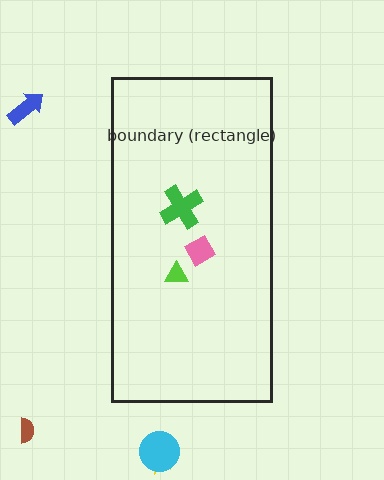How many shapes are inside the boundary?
3 inside, 4 outside.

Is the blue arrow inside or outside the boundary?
Outside.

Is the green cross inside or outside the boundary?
Inside.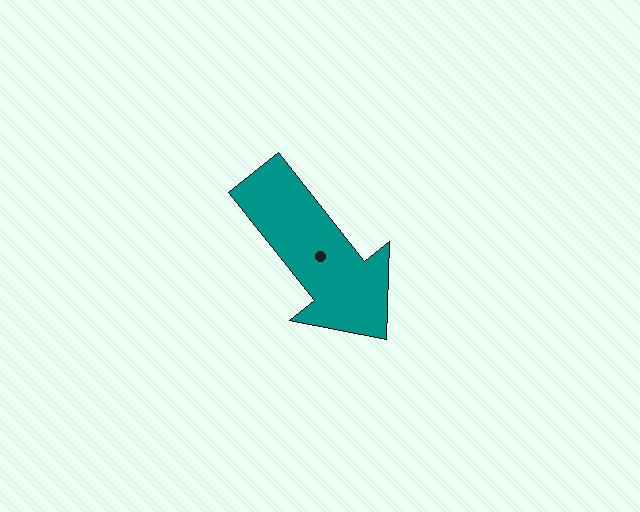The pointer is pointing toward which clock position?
Roughly 5 o'clock.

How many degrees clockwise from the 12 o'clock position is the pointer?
Approximately 142 degrees.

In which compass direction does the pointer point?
Southeast.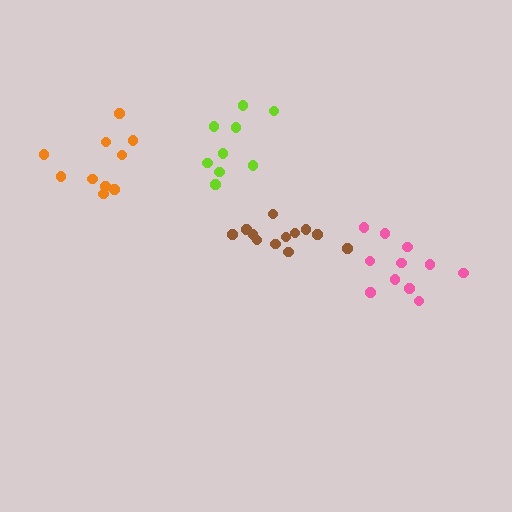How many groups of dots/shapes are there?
There are 4 groups.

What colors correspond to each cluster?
The clusters are colored: lime, orange, pink, brown.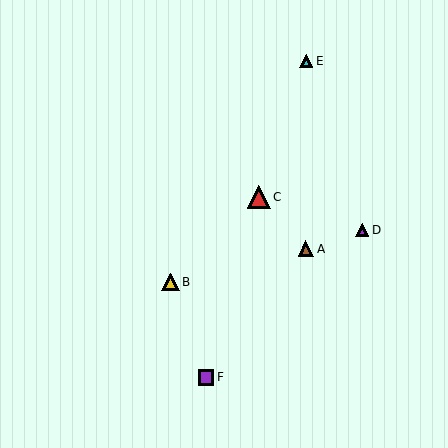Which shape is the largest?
The red triangle (labeled C) is the largest.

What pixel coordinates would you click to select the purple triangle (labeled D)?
Click at (362, 230) to select the purple triangle D.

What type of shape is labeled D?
Shape D is a purple triangle.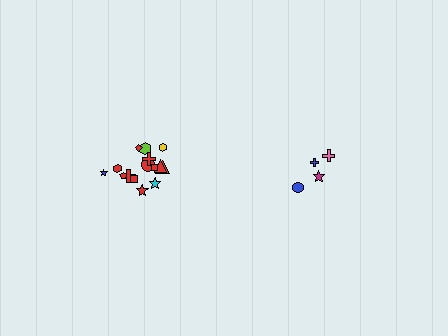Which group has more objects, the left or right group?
The left group.